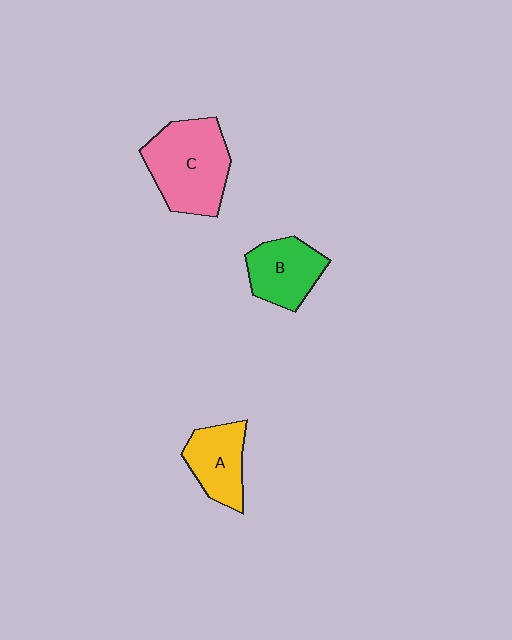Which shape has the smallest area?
Shape A (yellow).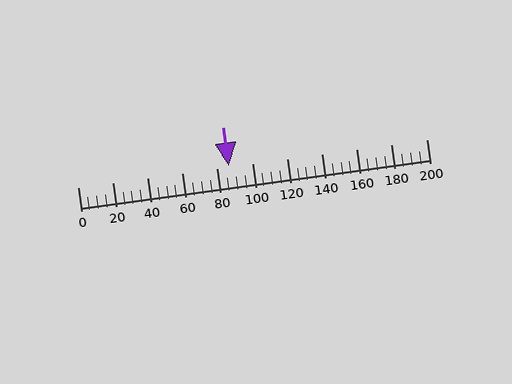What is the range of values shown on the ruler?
The ruler shows values from 0 to 200.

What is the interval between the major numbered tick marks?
The major tick marks are spaced 20 units apart.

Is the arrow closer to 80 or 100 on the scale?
The arrow is closer to 80.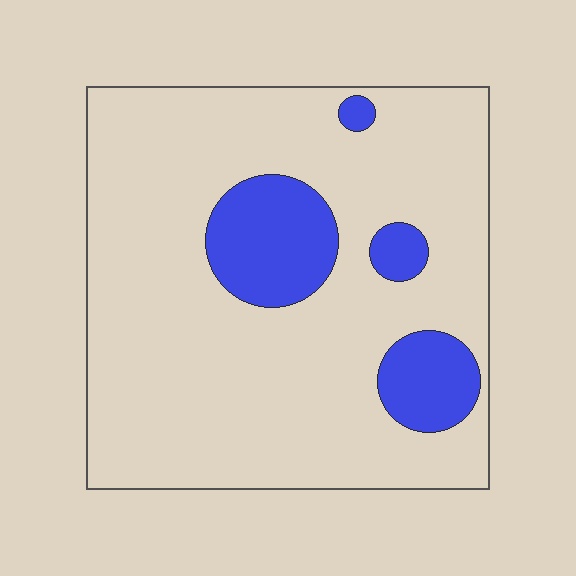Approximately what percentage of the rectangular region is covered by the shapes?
Approximately 15%.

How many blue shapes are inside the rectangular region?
4.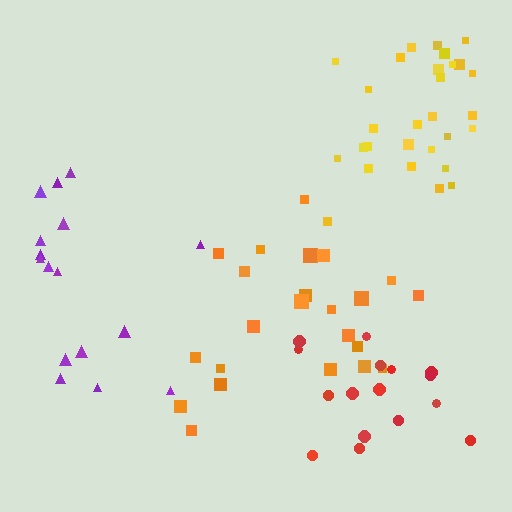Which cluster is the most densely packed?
Red.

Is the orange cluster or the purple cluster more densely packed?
Orange.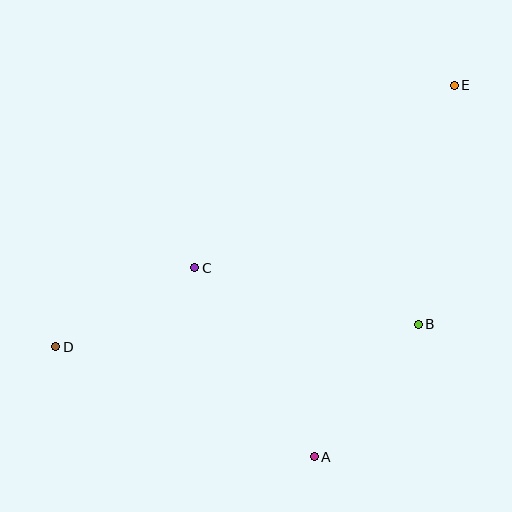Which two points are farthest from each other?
Points D and E are farthest from each other.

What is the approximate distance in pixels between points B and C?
The distance between B and C is approximately 231 pixels.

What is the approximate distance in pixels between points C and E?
The distance between C and E is approximately 317 pixels.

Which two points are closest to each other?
Points C and D are closest to each other.